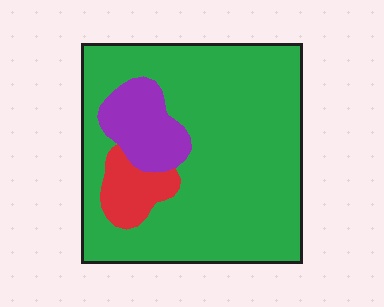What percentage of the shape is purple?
Purple covers 12% of the shape.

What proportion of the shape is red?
Red takes up less than a sixth of the shape.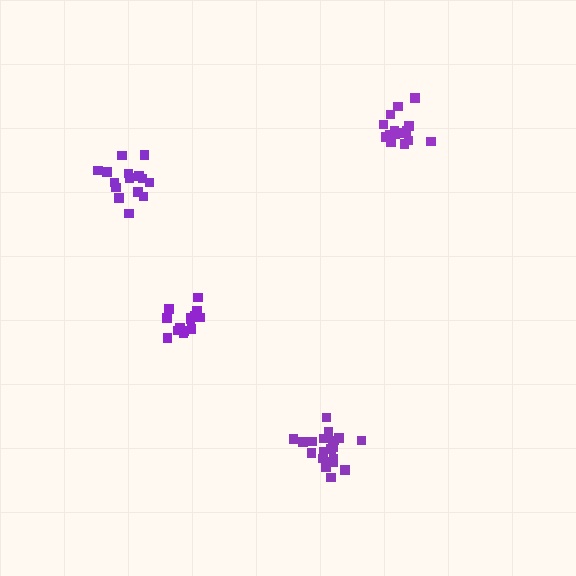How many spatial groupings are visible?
There are 4 spatial groupings.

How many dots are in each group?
Group 1: 15 dots, Group 2: 14 dots, Group 3: 19 dots, Group 4: 15 dots (63 total).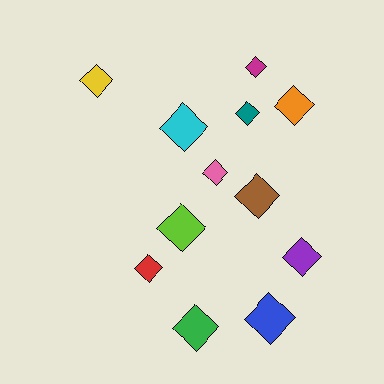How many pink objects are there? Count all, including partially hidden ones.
There is 1 pink object.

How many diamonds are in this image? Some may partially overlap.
There are 12 diamonds.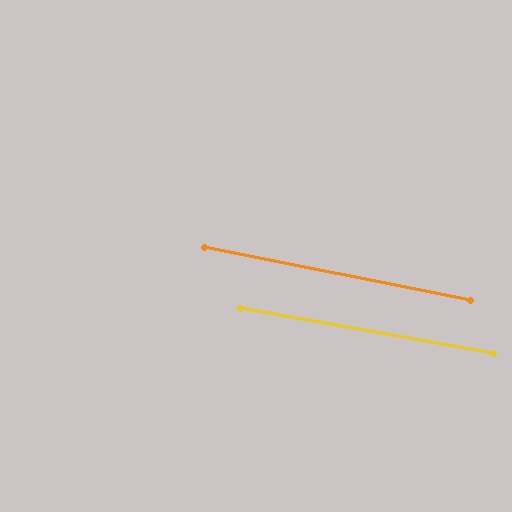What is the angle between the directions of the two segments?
Approximately 1 degree.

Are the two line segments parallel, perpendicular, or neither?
Parallel — their directions differ by only 1.3°.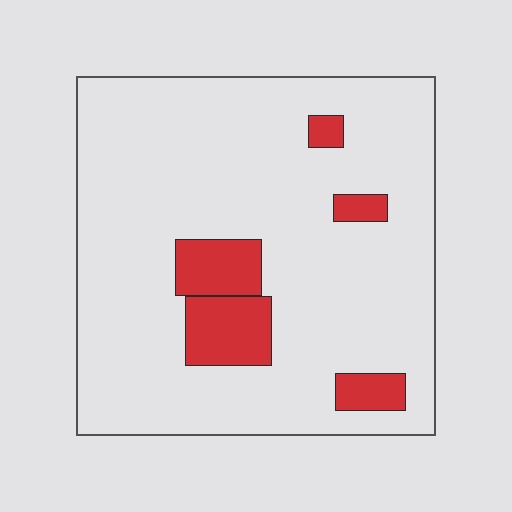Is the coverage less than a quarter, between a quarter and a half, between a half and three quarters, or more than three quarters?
Less than a quarter.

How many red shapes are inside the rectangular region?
5.